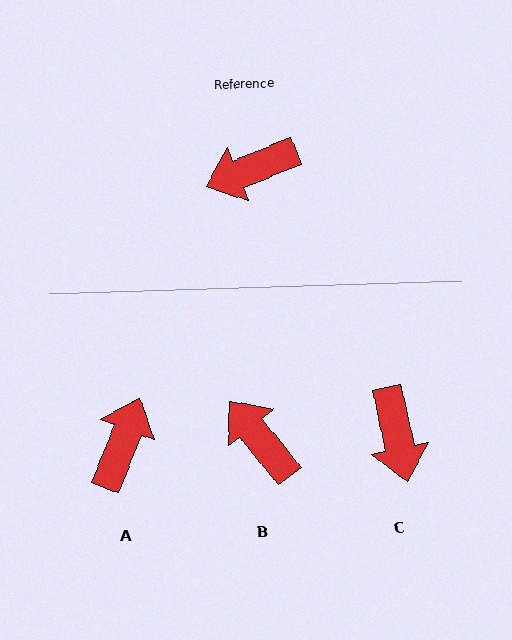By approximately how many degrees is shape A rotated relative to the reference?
Approximately 133 degrees clockwise.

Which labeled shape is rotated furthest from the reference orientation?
A, about 133 degrees away.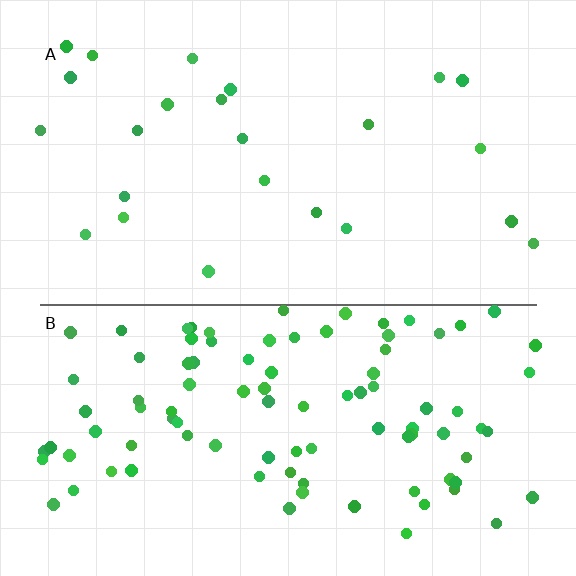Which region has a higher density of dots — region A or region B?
B (the bottom).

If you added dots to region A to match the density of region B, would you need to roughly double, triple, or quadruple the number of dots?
Approximately quadruple.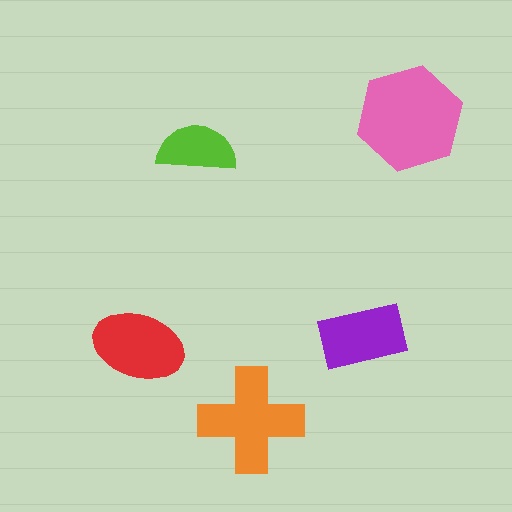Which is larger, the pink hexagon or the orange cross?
The pink hexagon.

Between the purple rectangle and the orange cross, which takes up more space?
The orange cross.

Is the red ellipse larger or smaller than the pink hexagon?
Smaller.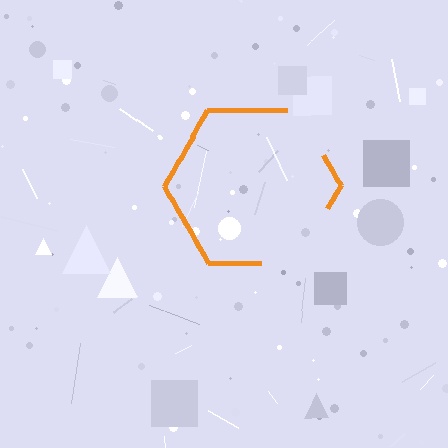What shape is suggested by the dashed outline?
The dashed outline suggests a hexagon.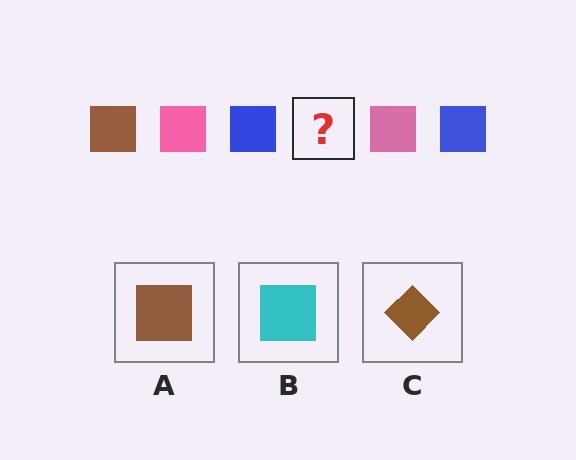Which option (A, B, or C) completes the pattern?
A.